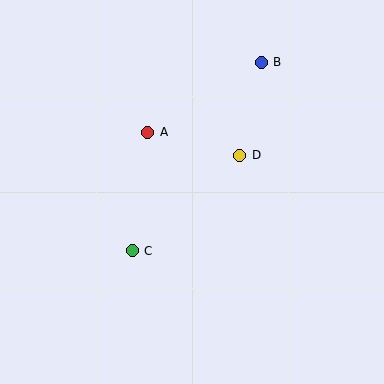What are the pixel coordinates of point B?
Point B is at (261, 62).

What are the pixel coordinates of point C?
Point C is at (132, 251).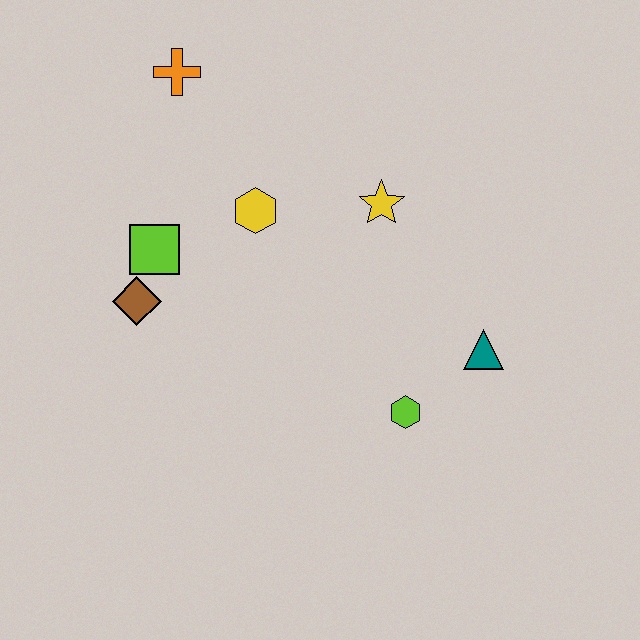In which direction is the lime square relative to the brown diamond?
The lime square is above the brown diamond.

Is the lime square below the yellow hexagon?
Yes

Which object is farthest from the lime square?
The teal triangle is farthest from the lime square.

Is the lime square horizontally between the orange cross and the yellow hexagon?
No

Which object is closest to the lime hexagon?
The teal triangle is closest to the lime hexagon.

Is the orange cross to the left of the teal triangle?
Yes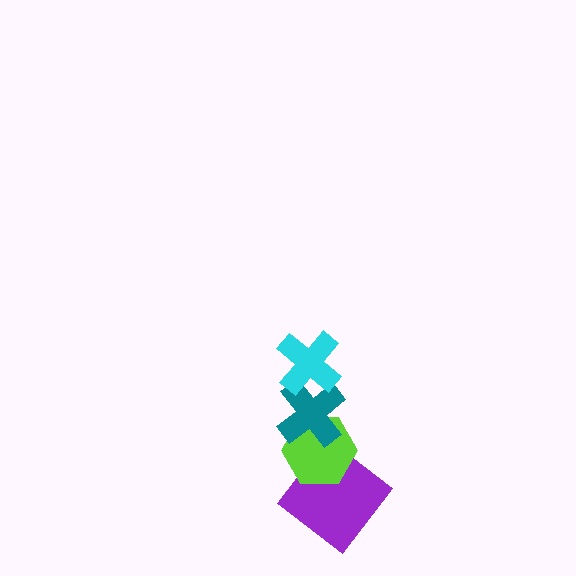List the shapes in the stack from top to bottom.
From top to bottom: the cyan cross, the teal cross, the lime hexagon, the purple diamond.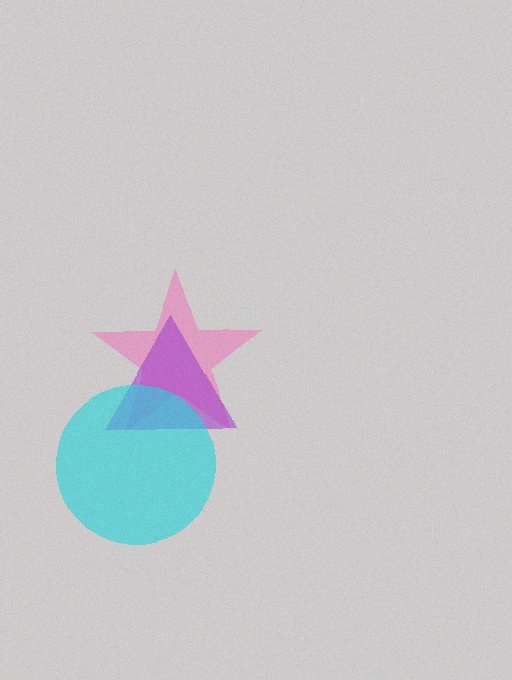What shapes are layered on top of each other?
The layered shapes are: a pink star, a purple triangle, a cyan circle.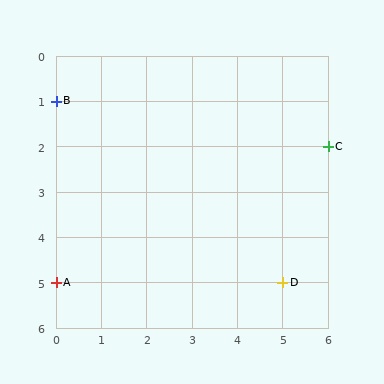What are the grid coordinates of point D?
Point D is at grid coordinates (5, 5).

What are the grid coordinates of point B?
Point B is at grid coordinates (0, 1).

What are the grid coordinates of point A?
Point A is at grid coordinates (0, 5).